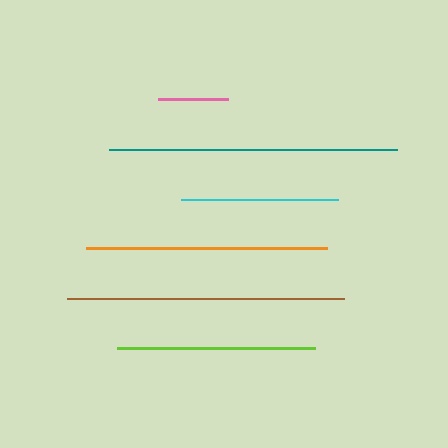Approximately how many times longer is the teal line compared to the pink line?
The teal line is approximately 4.1 times the length of the pink line.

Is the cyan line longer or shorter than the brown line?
The brown line is longer than the cyan line.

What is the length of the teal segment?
The teal segment is approximately 288 pixels long.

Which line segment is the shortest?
The pink line is the shortest at approximately 70 pixels.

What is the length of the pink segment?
The pink segment is approximately 70 pixels long.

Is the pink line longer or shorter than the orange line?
The orange line is longer than the pink line.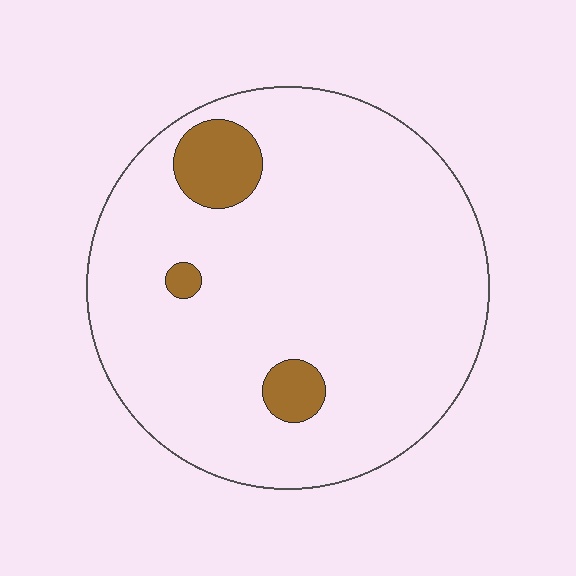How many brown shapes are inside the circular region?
3.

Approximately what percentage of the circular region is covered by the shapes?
Approximately 10%.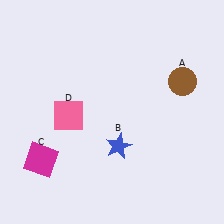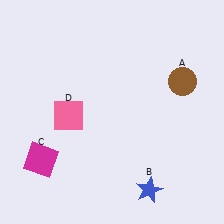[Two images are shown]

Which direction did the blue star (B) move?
The blue star (B) moved down.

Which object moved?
The blue star (B) moved down.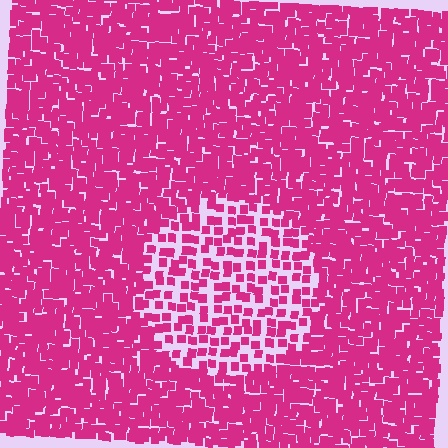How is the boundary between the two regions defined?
The boundary is defined by a change in element density (approximately 2.1x ratio). All elements are the same color, size, and shape.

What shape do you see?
I see a circle.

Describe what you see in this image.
The image contains small magenta elements arranged at two different densities. A circle-shaped region is visible where the elements are less densely packed than the surrounding area.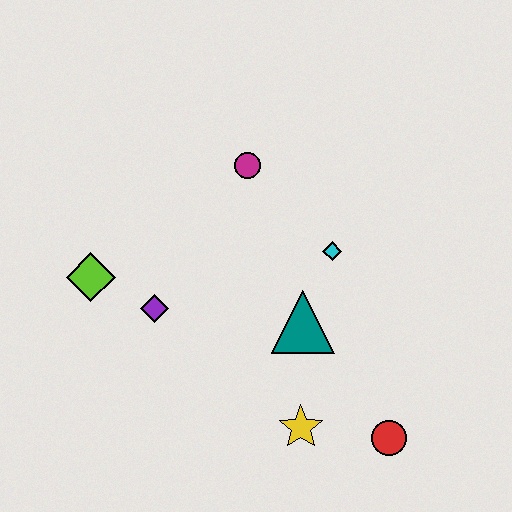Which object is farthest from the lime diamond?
The red circle is farthest from the lime diamond.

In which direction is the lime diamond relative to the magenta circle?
The lime diamond is to the left of the magenta circle.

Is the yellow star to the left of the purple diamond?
No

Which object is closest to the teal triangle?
The cyan diamond is closest to the teal triangle.